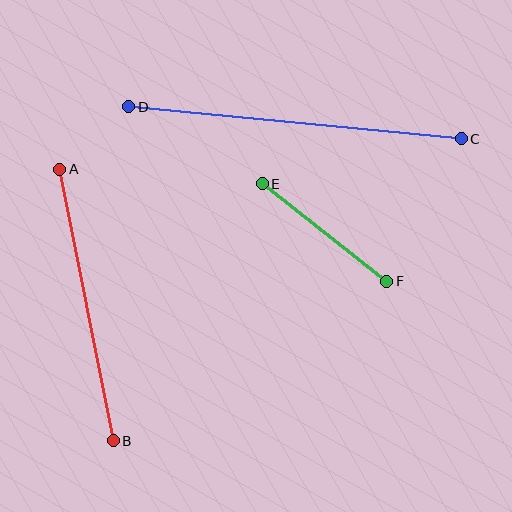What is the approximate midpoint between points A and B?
The midpoint is at approximately (87, 305) pixels.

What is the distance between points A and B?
The distance is approximately 277 pixels.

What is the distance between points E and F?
The distance is approximately 158 pixels.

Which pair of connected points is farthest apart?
Points C and D are farthest apart.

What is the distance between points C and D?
The distance is approximately 334 pixels.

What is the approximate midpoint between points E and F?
The midpoint is at approximately (325, 232) pixels.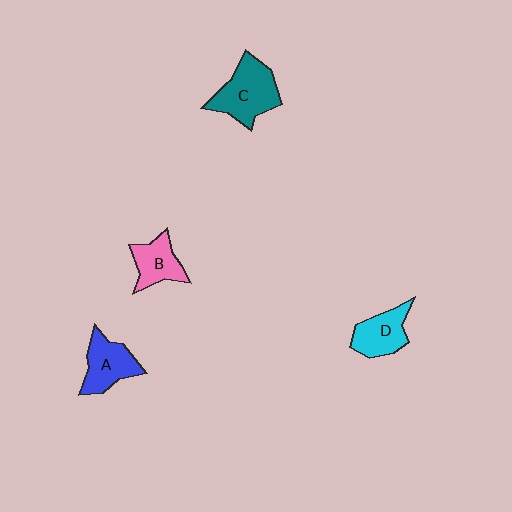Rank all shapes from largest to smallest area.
From largest to smallest: C (teal), A (blue), D (cyan), B (pink).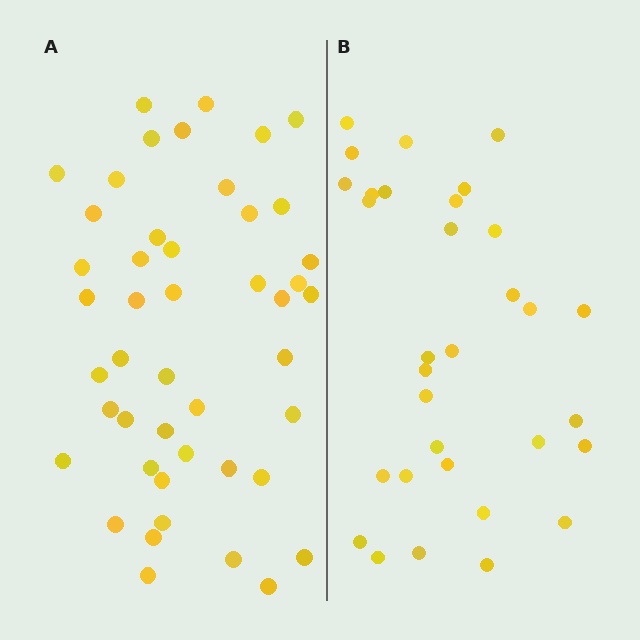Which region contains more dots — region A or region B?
Region A (the left region) has more dots.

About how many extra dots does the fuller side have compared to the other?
Region A has approximately 15 more dots than region B.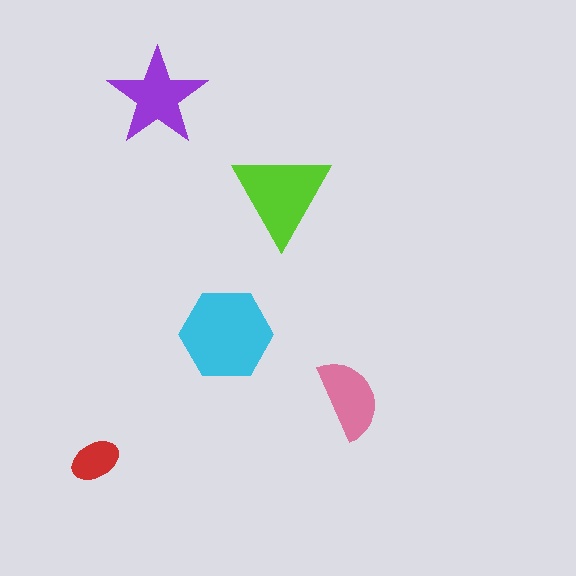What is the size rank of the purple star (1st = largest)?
3rd.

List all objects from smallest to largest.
The red ellipse, the pink semicircle, the purple star, the lime triangle, the cyan hexagon.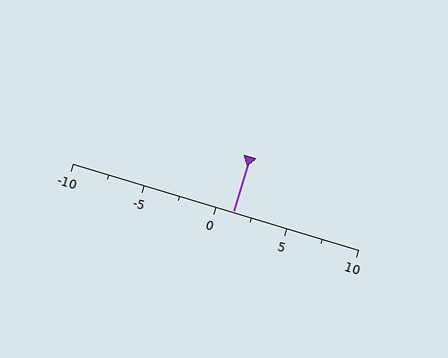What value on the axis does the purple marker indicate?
The marker indicates approximately 1.2.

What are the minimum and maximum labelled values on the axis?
The axis runs from -10 to 10.